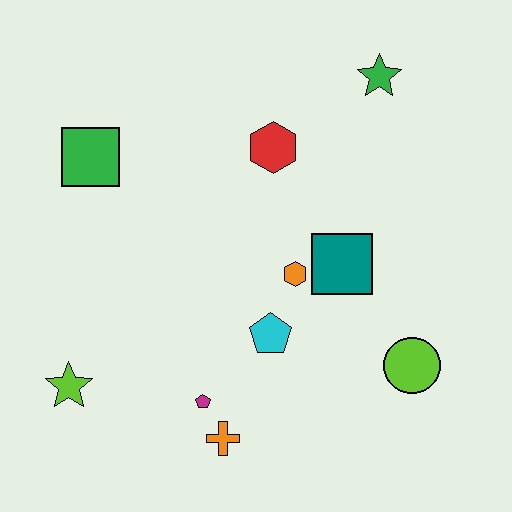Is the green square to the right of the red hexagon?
No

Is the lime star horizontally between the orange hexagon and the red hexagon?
No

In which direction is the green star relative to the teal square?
The green star is above the teal square.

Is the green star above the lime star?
Yes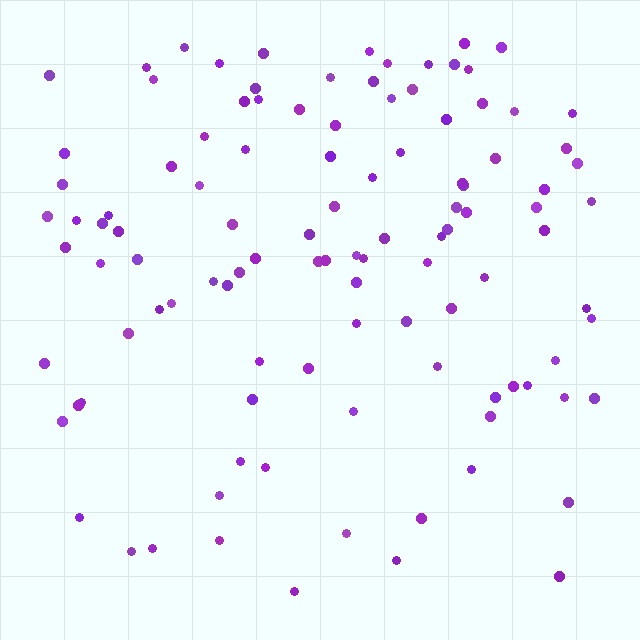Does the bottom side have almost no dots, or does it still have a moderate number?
Still a moderate number, just noticeably fewer than the top.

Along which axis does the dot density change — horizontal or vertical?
Vertical.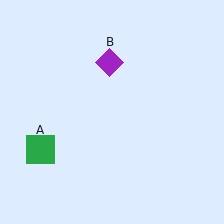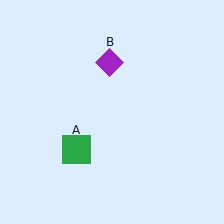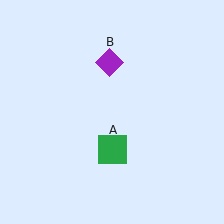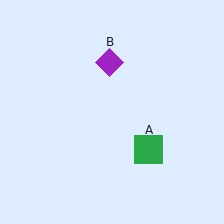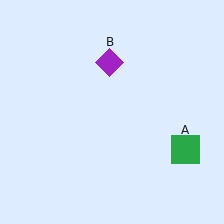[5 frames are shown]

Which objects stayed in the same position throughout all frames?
Purple diamond (object B) remained stationary.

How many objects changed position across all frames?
1 object changed position: green square (object A).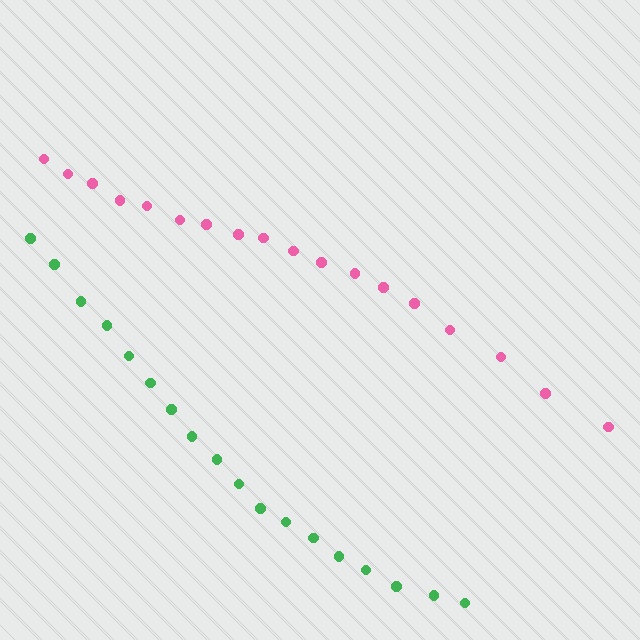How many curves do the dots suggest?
There are 2 distinct paths.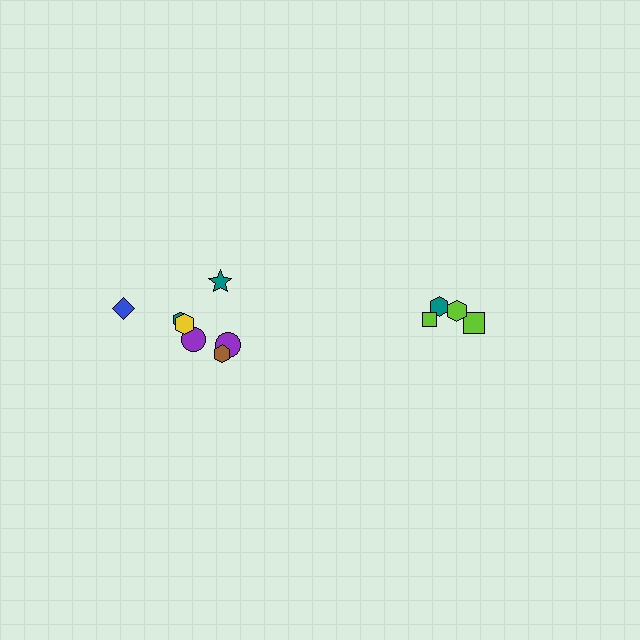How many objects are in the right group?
There are 4 objects.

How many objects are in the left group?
There are 7 objects.